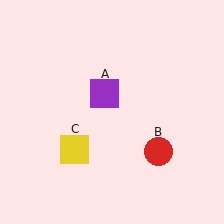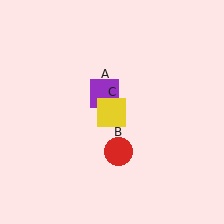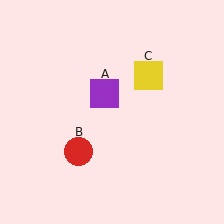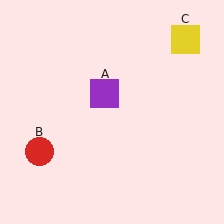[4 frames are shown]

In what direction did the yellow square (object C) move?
The yellow square (object C) moved up and to the right.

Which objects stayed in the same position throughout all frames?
Purple square (object A) remained stationary.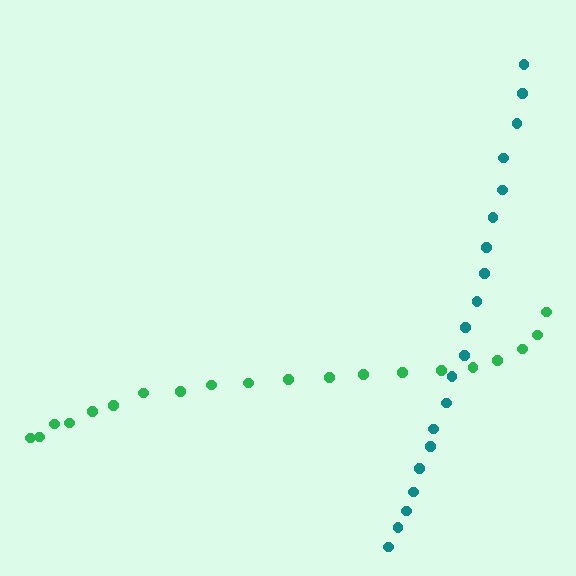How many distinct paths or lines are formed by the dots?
There are 2 distinct paths.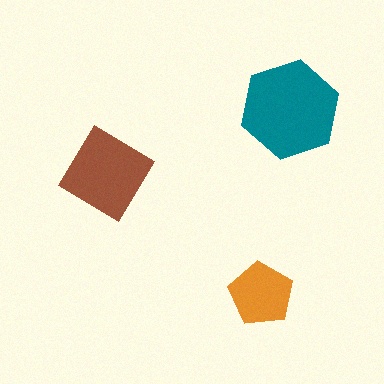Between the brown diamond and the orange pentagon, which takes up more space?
The brown diamond.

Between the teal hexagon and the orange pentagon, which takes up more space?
The teal hexagon.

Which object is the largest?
The teal hexagon.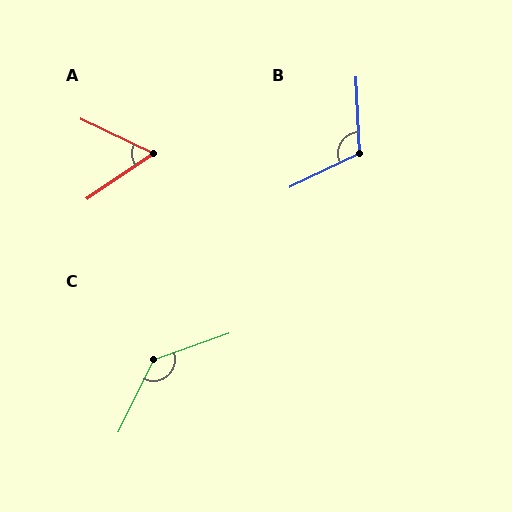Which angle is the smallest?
A, at approximately 60 degrees.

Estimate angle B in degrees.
Approximately 113 degrees.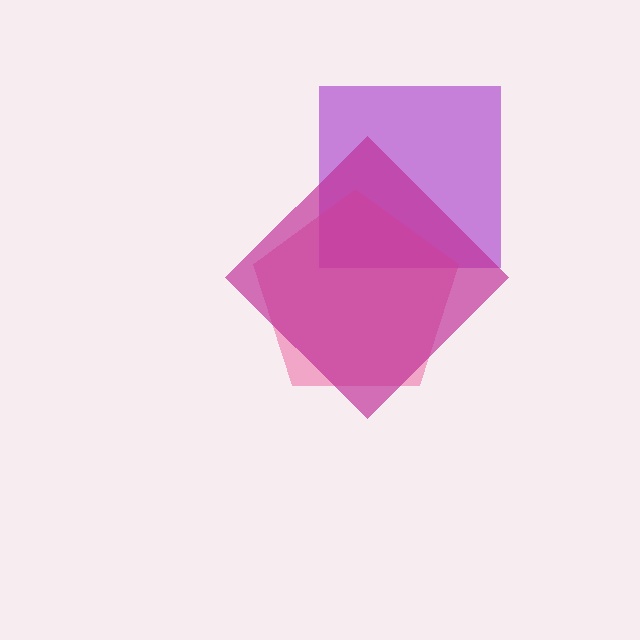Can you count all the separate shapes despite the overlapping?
Yes, there are 3 separate shapes.